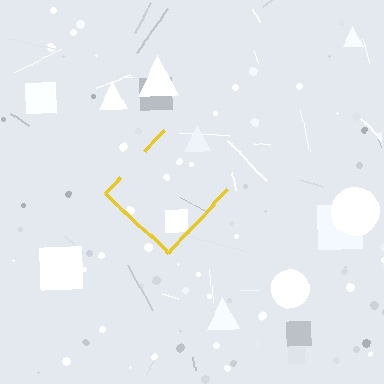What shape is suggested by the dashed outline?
The dashed outline suggests a diamond.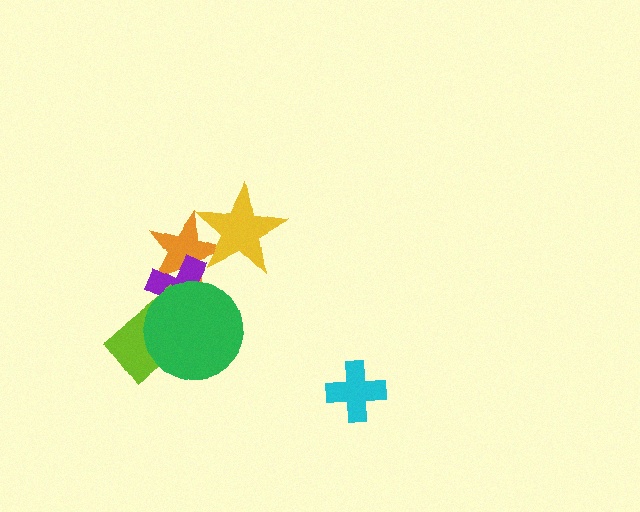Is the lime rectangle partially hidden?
Yes, it is partially covered by another shape.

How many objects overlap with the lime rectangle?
2 objects overlap with the lime rectangle.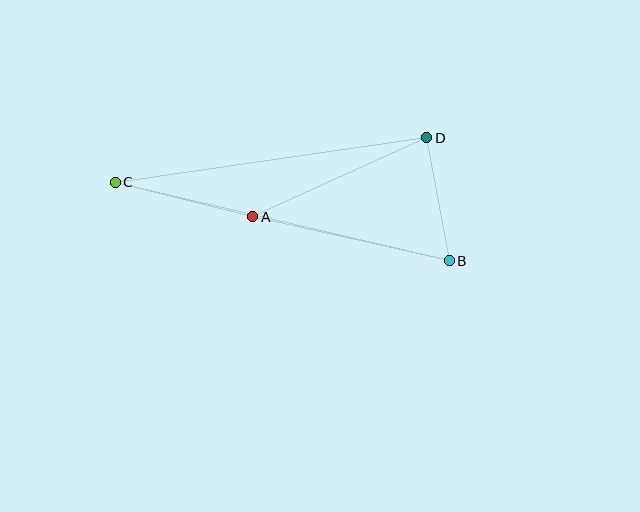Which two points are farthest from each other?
Points B and C are farthest from each other.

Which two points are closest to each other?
Points B and D are closest to each other.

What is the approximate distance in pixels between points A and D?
The distance between A and D is approximately 191 pixels.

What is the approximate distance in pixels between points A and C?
The distance between A and C is approximately 142 pixels.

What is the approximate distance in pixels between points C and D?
The distance between C and D is approximately 315 pixels.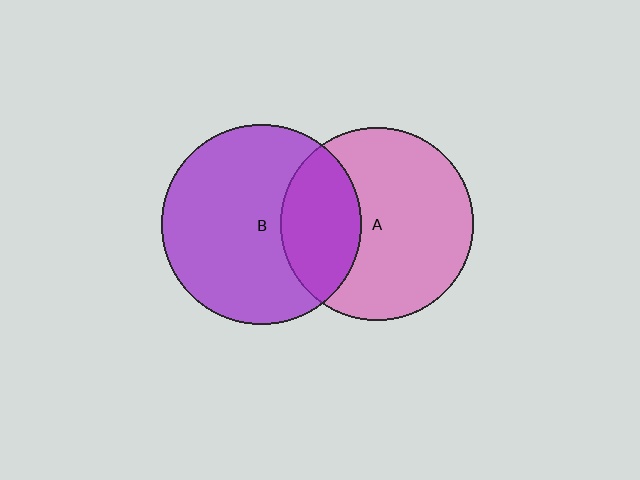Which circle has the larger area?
Circle B (purple).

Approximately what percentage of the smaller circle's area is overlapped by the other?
Approximately 30%.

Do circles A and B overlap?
Yes.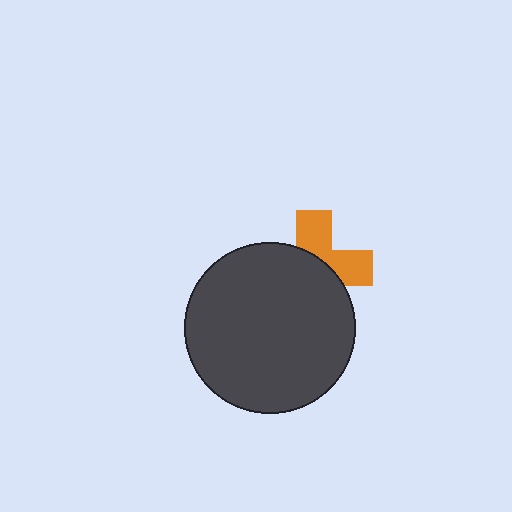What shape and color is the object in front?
The object in front is a dark gray circle.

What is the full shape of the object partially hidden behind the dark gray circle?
The partially hidden object is an orange cross.